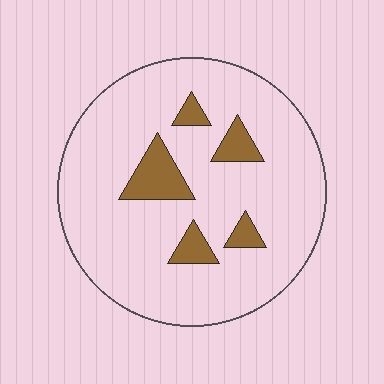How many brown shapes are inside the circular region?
5.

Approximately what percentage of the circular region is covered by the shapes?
Approximately 10%.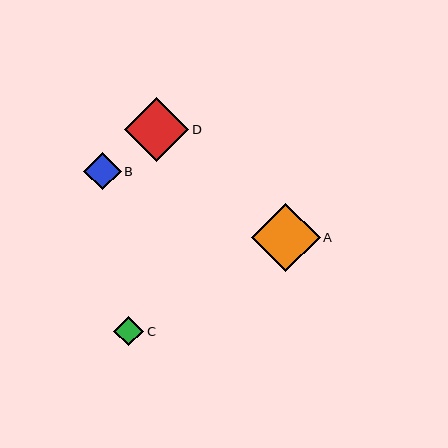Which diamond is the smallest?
Diamond C is the smallest with a size of approximately 30 pixels.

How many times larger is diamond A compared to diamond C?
Diamond A is approximately 2.3 times the size of diamond C.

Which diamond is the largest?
Diamond A is the largest with a size of approximately 68 pixels.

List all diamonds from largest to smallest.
From largest to smallest: A, D, B, C.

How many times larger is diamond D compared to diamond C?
Diamond D is approximately 2.2 times the size of diamond C.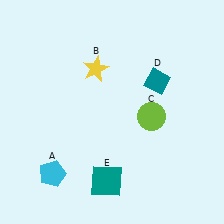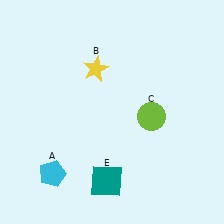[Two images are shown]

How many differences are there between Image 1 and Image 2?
There is 1 difference between the two images.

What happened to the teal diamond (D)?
The teal diamond (D) was removed in Image 2. It was in the top-right area of Image 1.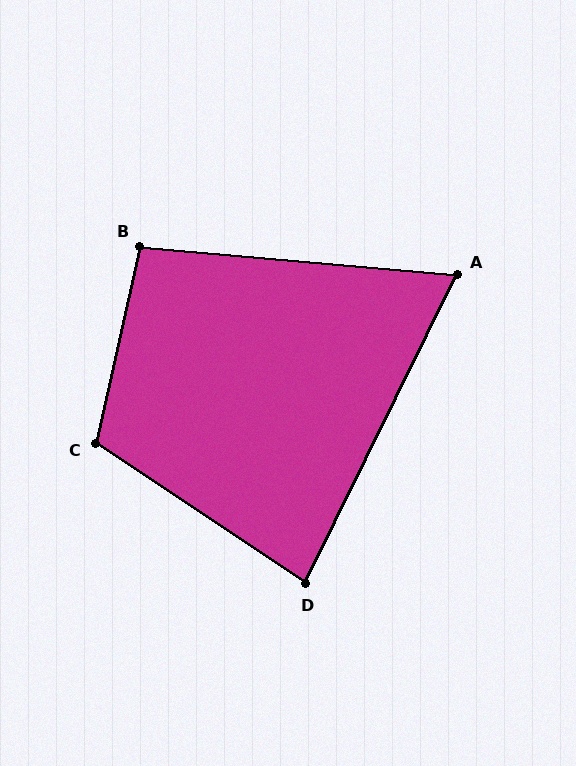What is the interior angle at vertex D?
Approximately 83 degrees (acute).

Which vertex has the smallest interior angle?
A, at approximately 69 degrees.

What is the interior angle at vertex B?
Approximately 97 degrees (obtuse).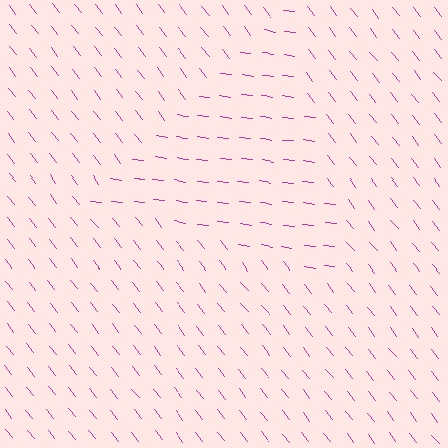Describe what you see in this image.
The image is filled with small magenta line segments. A triangle region in the image has lines oriented differently from the surrounding lines, creating a visible texture boundary.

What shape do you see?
I see a triangle.